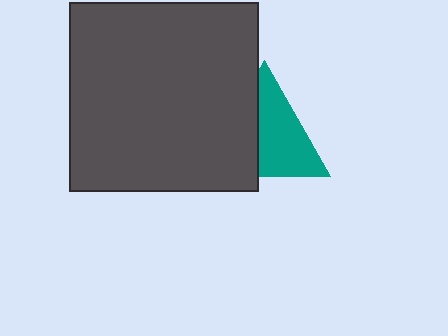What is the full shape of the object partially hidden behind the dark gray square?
The partially hidden object is a teal triangle.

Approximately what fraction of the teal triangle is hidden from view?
Roughly 43% of the teal triangle is hidden behind the dark gray square.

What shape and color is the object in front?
The object in front is a dark gray square.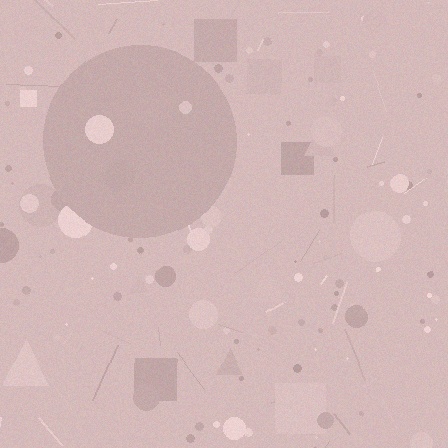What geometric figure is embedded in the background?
A circle is embedded in the background.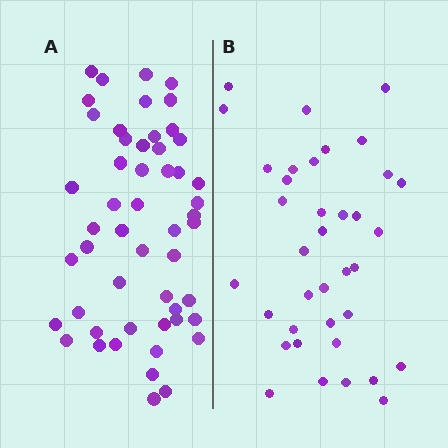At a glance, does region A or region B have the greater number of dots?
Region A (the left region) has more dots.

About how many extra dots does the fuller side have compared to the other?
Region A has approximately 15 more dots than region B.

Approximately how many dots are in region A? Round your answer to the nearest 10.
About 50 dots. (The exact count is 52, which rounds to 50.)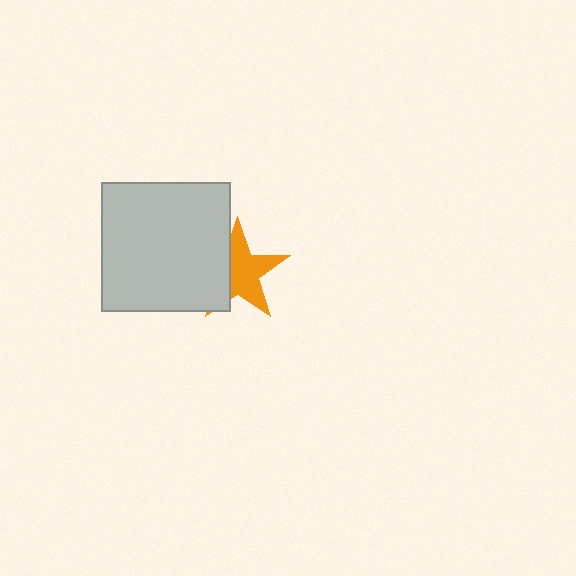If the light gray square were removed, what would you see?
You would see the complete orange star.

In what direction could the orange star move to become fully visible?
The orange star could move right. That would shift it out from behind the light gray square entirely.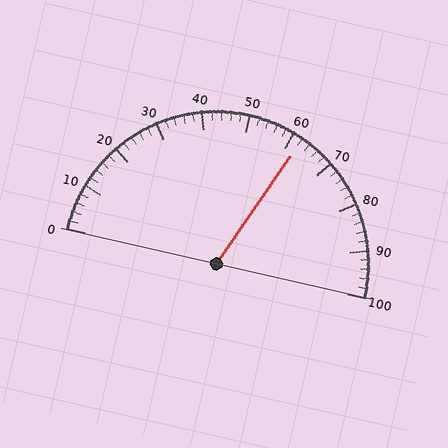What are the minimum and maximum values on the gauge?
The gauge ranges from 0 to 100.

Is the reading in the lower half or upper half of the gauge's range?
The reading is in the upper half of the range (0 to 100).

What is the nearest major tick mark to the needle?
The nearest major tick mark is 60.